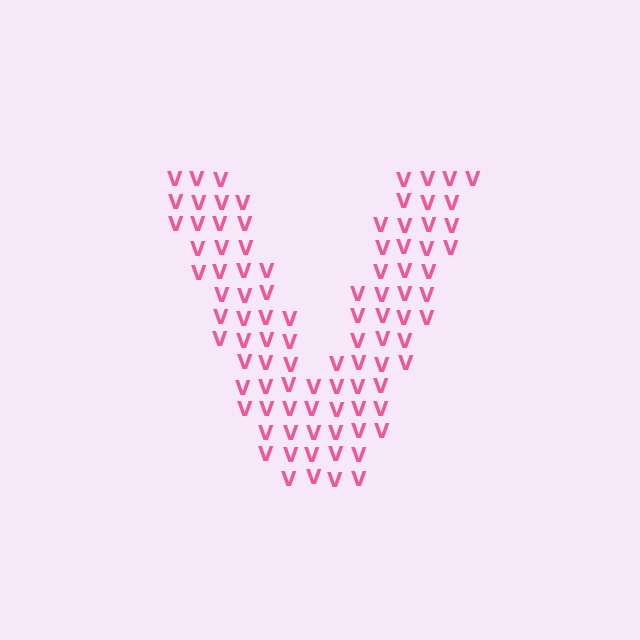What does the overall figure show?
The overall figure shows the letter V.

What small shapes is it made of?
It is made of small letter V's.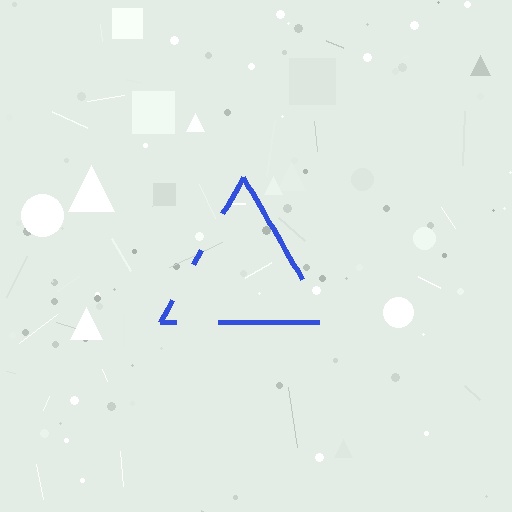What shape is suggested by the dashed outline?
The dashed outline suggests a triangle.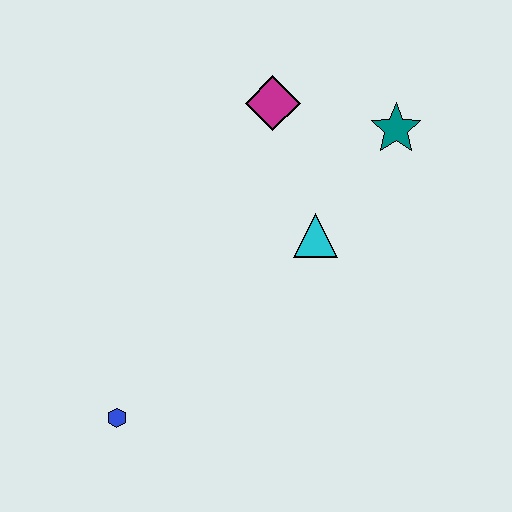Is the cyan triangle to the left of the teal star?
Yes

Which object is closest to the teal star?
The magenta diamond is closest to the teal star.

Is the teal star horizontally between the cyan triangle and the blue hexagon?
No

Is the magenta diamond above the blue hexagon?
Yes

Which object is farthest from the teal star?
The blue hexagon is farthest from the teal star.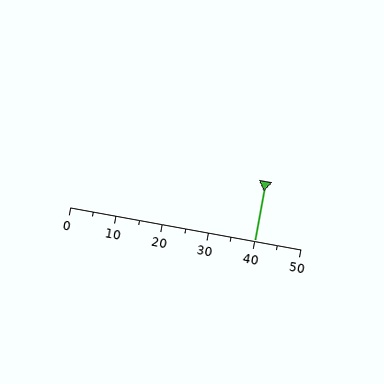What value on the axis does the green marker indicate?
The marker indicates approximately 40.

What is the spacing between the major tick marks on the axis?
The major ticks are spaced 10 apart.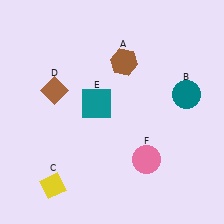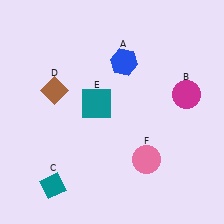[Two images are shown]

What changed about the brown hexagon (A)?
In Image 1, A is brown. In Image 2, it changed to blue.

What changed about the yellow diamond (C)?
In Image 1, C is yellow. In Image 2, it changed to teal.